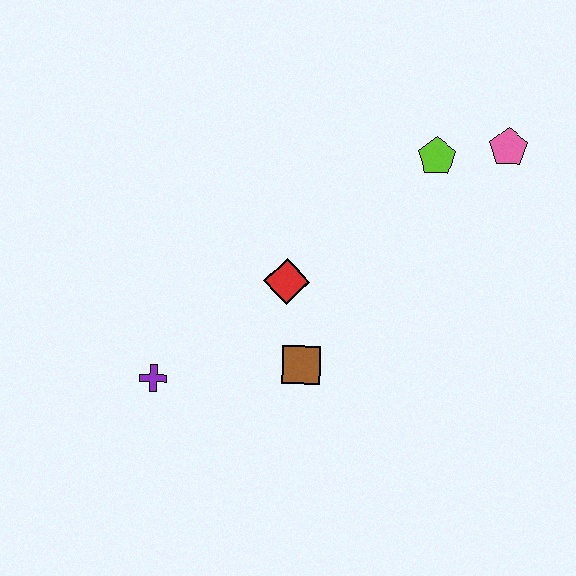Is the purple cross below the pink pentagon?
Yes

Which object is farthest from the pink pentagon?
The purple cross is farthest from the pink pentagon.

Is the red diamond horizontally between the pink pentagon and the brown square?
No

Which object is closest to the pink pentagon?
The lime pentagon is closest to the pink pentagon.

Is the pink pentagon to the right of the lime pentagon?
Yes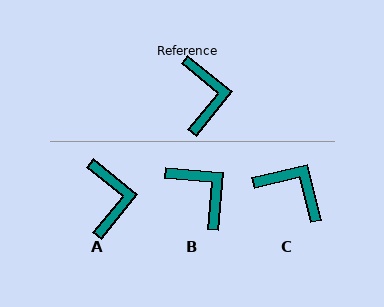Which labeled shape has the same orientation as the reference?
A.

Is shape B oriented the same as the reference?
No, it is off by about 34 degrees.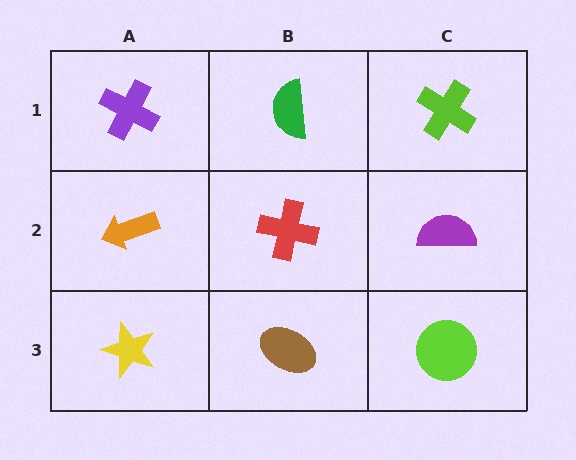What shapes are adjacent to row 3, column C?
A purple semicircle (row 2, column C), a brown ellipse (row 3, column B).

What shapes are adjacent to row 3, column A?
An orange arrow (row 2, column A), a brown ellipse (row 3, column B).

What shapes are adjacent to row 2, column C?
A lime cross (row 1, column C), a lime circle (row 3, column C), a red cross (row 2, column B).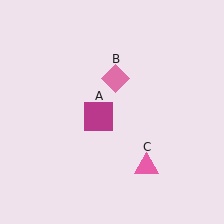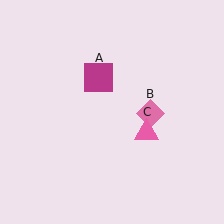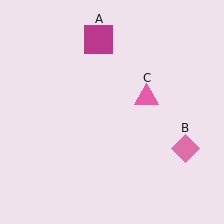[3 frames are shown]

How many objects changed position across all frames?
3 objects changed position: magenta square (object A), pink diamond (object B), pink triangle (object C).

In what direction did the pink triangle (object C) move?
The pink triangle (object C) moved up.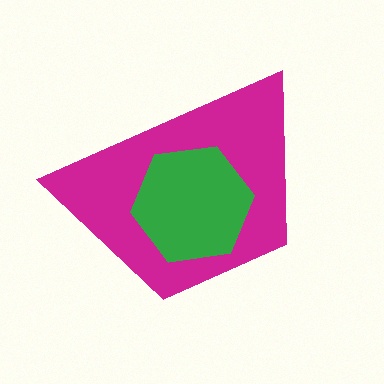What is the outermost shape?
The magenta trapezoid.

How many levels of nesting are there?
2.